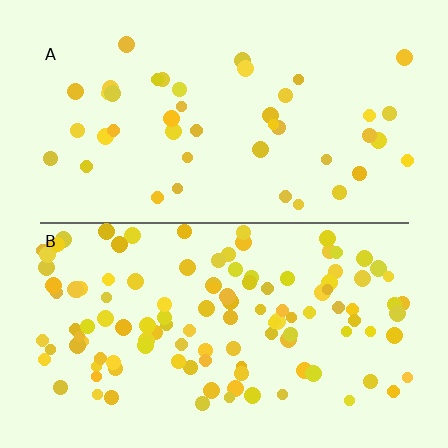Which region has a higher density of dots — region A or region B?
B (the bottom).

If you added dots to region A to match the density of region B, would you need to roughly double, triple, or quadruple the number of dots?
Approximately triple.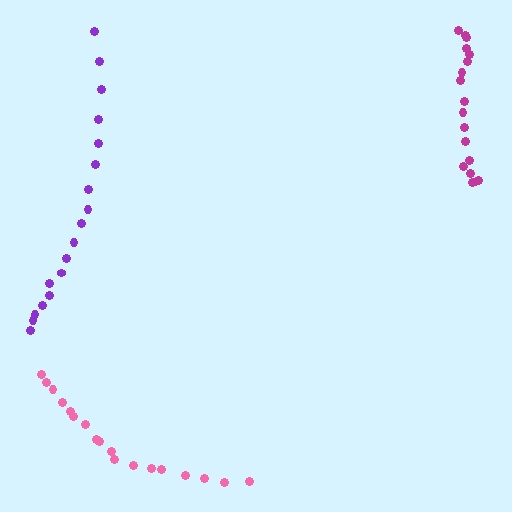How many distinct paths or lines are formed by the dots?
There are 3 distinct paths.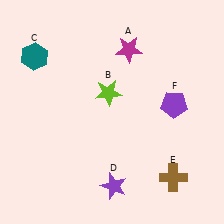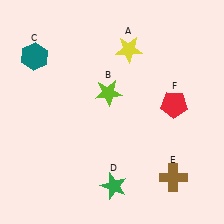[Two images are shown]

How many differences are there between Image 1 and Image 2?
There are 3 differences between the two images.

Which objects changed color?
A changed from magenta to yellow. D changed from purple to green. F changed from purple to red.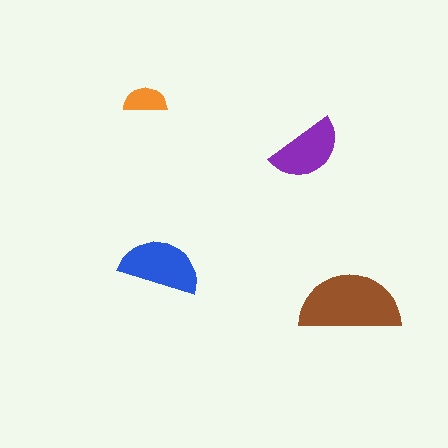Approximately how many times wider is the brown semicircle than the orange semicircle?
About 2.5 times wider.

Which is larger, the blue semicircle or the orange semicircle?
The blue one.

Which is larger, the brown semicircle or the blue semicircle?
The brown one.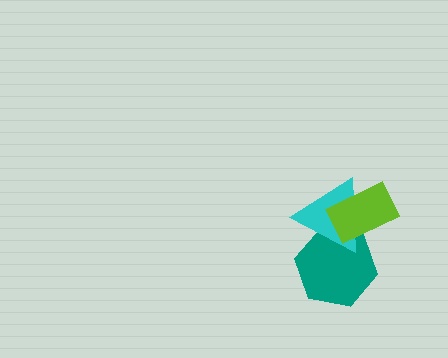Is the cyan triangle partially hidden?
Yes, it is partially covered by another shape.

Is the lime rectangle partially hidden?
No, no other shape covers it.